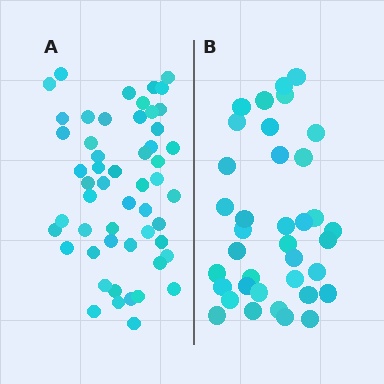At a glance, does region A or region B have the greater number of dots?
Region A (the left region) has more dots.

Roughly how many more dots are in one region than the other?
Region A has approximately 15 more dots than region B.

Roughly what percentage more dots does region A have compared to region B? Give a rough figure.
About 45% more.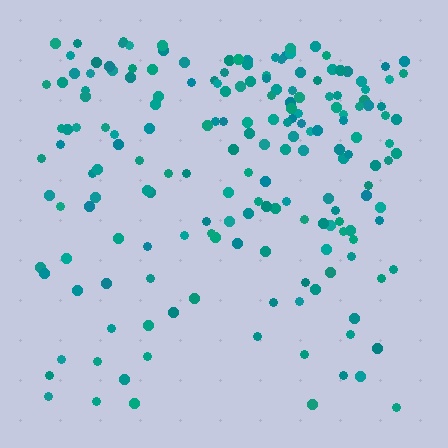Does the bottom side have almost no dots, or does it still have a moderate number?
Still a moderate number, just noticeably fewer than the top.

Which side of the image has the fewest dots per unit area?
The bottom.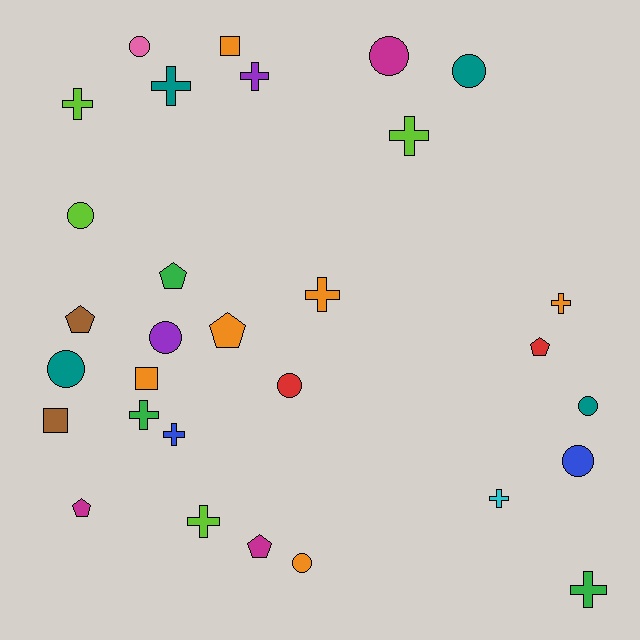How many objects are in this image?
There are 30 objects.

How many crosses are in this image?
There are 11 crosses.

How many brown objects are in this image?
There are 2 brown objects.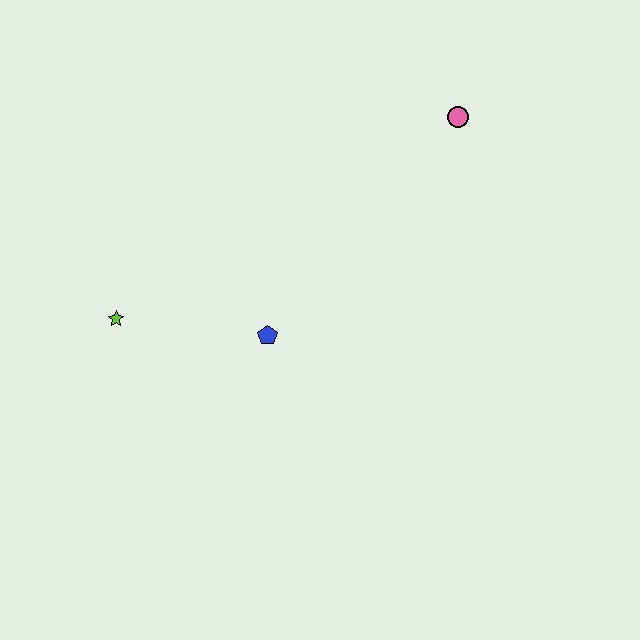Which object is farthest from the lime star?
The pink circle is farthest from the lime star.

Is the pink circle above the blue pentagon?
Yes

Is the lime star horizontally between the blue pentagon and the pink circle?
No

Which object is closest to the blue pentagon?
The lime star is closest to the blue pentagon.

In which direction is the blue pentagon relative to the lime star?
The blue pentagon is to the right of the lime star.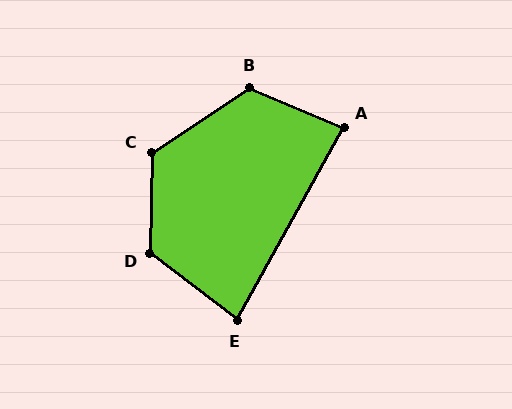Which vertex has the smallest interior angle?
E, at approximately 82 degrees.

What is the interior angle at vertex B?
Approximately 124 degrees (obtuse).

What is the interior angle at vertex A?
Approximately 84 degrees (acute).